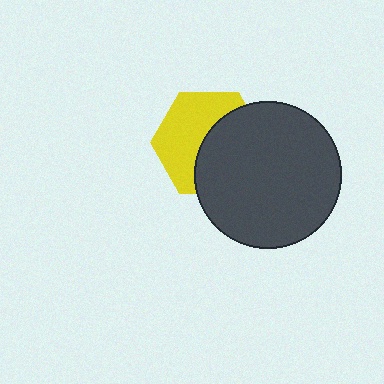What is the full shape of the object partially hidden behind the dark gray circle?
The partially hidden object is a yellow hexagon.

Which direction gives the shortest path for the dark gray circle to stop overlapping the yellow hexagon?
Moving right gives the shortest separation.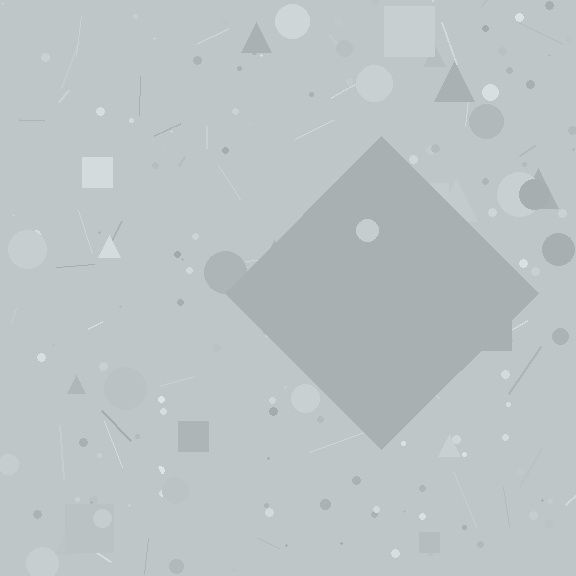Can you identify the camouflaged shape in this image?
The camouflaged shape is a diamond.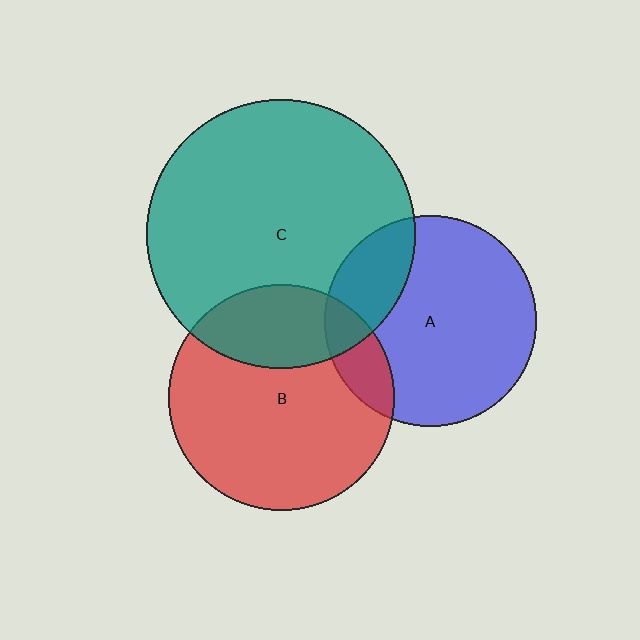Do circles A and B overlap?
Yes.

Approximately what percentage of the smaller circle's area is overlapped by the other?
Approximately 15%.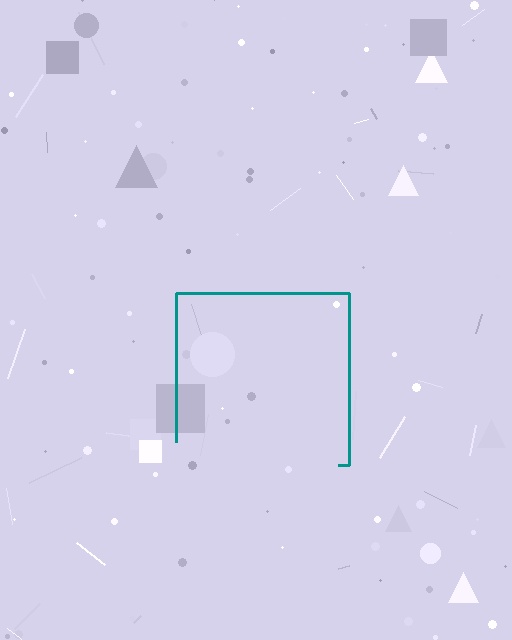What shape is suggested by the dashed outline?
The dashed outline suggests a square.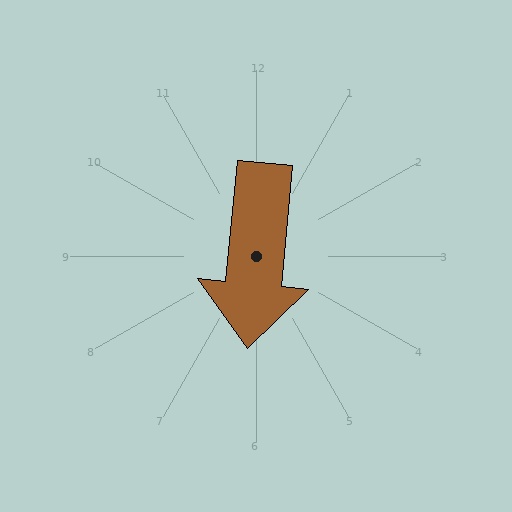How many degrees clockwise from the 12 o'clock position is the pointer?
Approximately 185 degrees.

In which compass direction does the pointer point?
South.